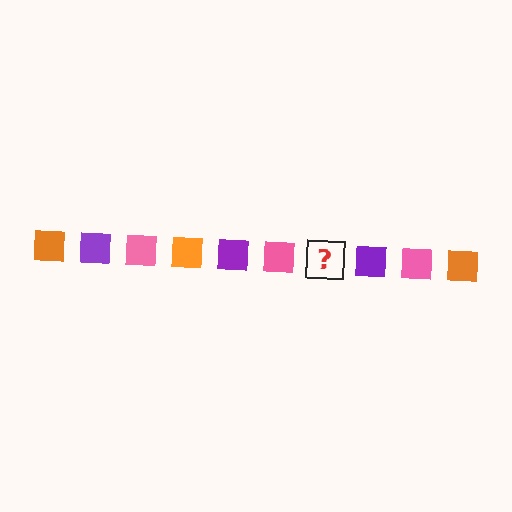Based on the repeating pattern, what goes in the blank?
The blank should be an orange square.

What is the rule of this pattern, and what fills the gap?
The rule is that the pattern cycles through orange, purple, pink squares. The gap should be filled with an orange square.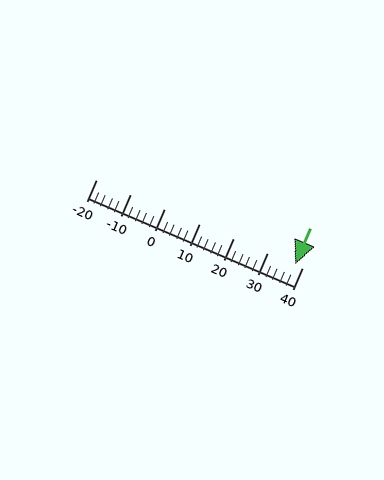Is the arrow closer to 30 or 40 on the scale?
The arrow is closer to 40.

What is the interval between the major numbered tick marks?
The major tick marks are spaced 10 units apart.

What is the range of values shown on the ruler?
The ruler shows values from -20 to 40.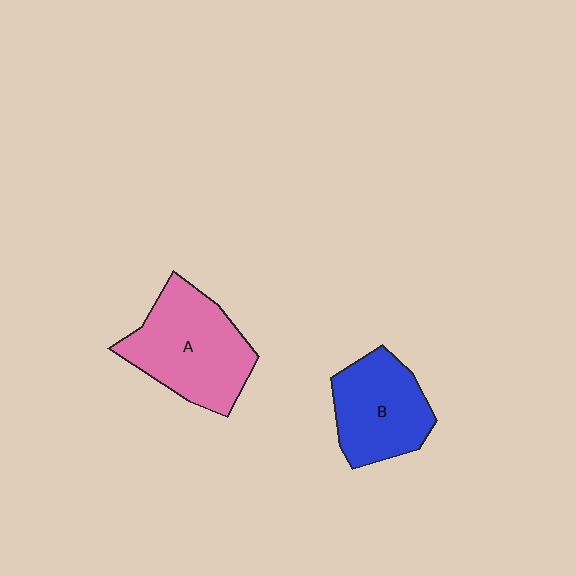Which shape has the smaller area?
Shape B (blue).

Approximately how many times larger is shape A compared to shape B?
Approximately 1.3 times.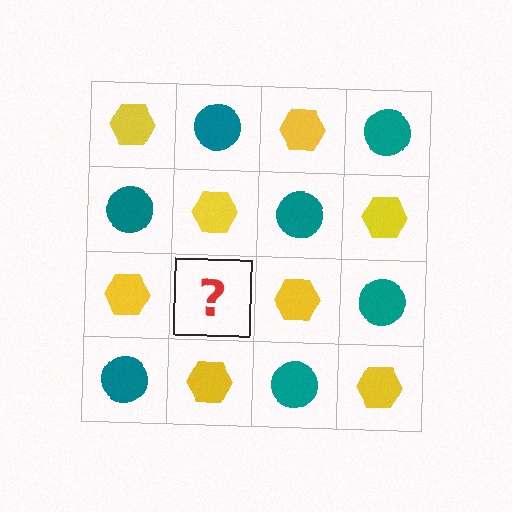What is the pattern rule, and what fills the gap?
The rule is that it alternates yellow hexagon and teal circle in a checkerboard pattern. The gap should be filled with a teal circle.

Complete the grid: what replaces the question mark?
The question mark should be replaced with a teal circle.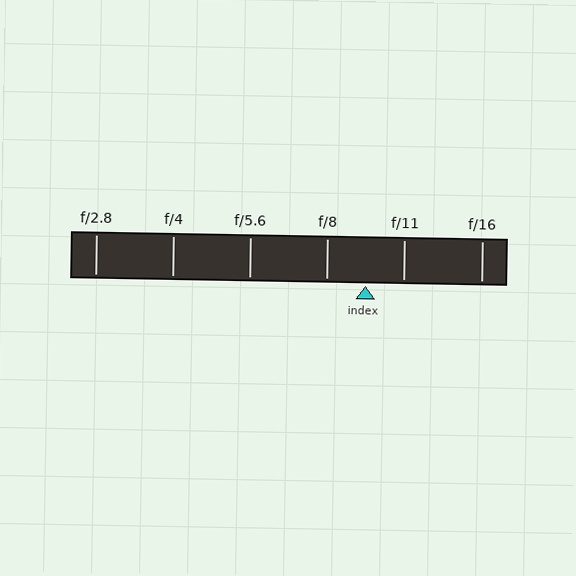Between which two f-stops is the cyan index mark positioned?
The index mark is between f/8 and f/11.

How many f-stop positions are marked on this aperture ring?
There are 6 f-stop positions marked.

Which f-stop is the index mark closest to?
The index mark is closest to f/11.